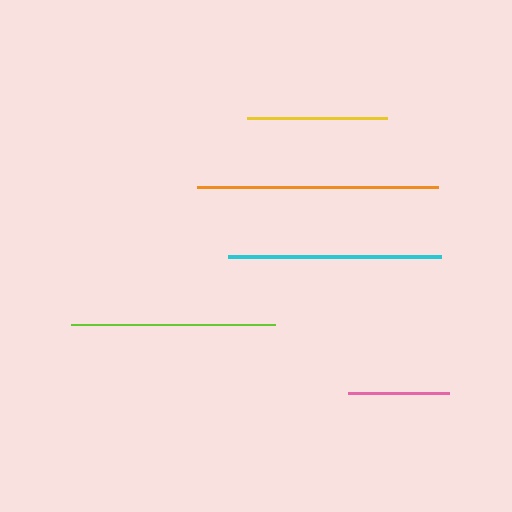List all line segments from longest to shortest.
From longest to shortest: orange, cyan, lime, yellow, pink.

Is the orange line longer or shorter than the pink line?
The orange line is longer than the pink line.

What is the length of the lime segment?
The lime segment is approximately 205 pixels long.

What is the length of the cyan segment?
The cyan segment is approximately 213 pixels long.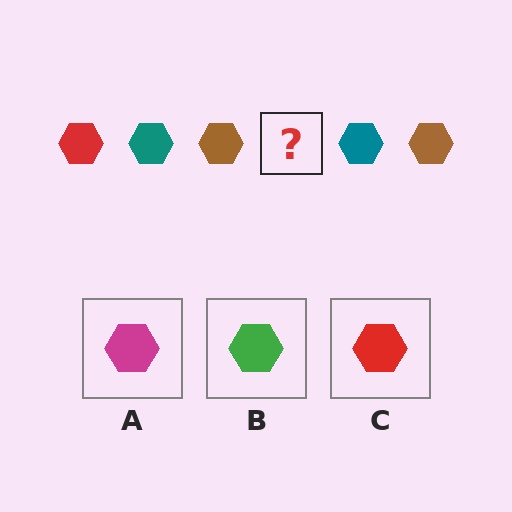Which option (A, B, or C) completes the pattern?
C.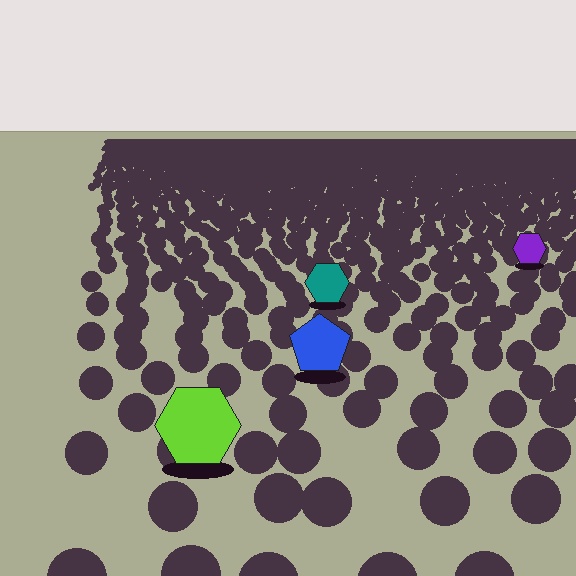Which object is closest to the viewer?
The lime hexagon is closest. The texture marks near it are larger and more spread out.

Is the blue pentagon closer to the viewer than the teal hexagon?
Yes. The blue pentagon is closer — you can tell from the texture gradient: the ground texture is coarser near it.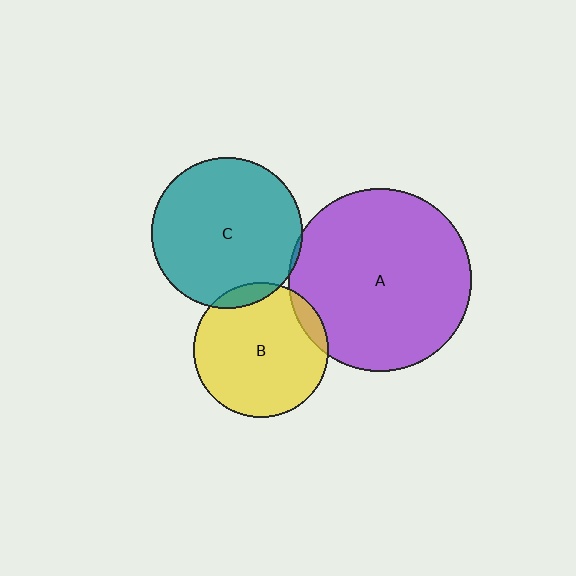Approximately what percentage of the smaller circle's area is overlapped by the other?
Approximately 10%.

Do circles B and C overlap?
Yes.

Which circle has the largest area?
Circle A (purple).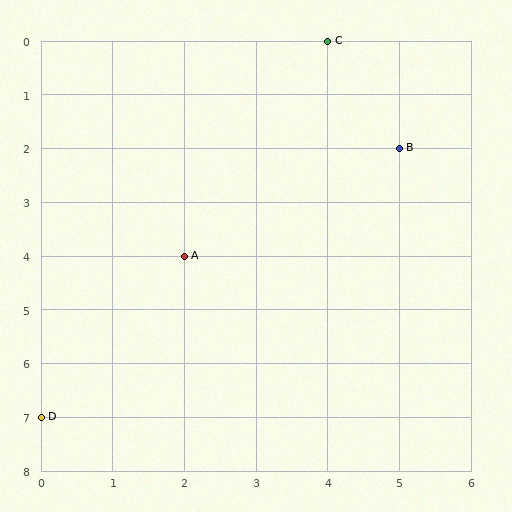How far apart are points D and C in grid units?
Points D and C are 4 columns and 7 rows apart (about 8.1 grid units diagonally).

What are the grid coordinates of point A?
Point A is at grid coordinates (2, 4).